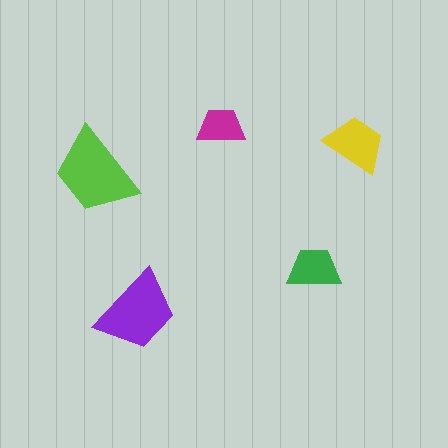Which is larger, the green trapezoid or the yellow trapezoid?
The yellow one.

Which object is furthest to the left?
The lime trapezoid is leftmost.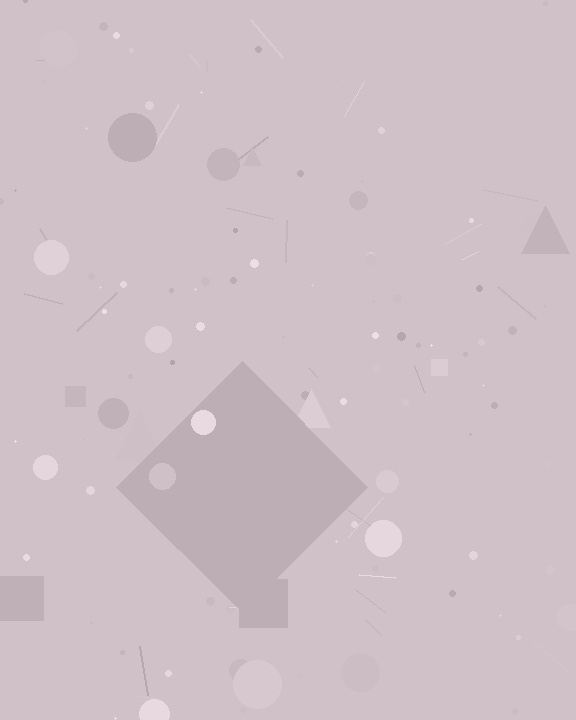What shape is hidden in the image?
A diamond is hidden in the image.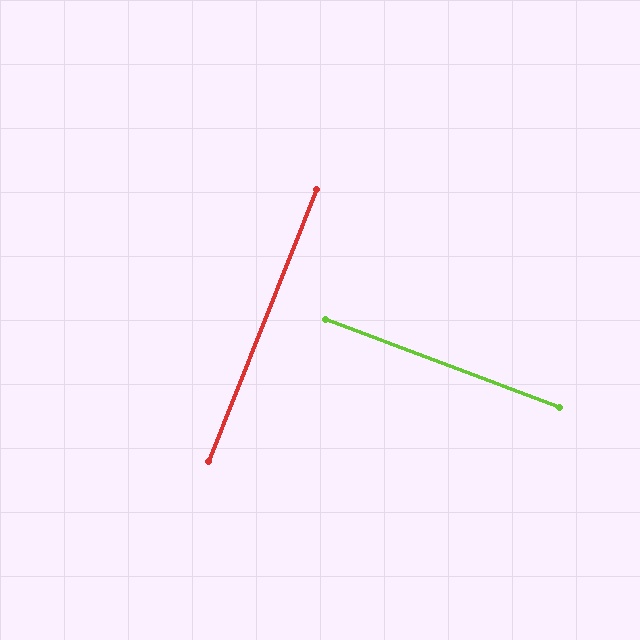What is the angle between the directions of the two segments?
Approximately 89 degrees.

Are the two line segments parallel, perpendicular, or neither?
Perpendicular — they meet at approximately 89°.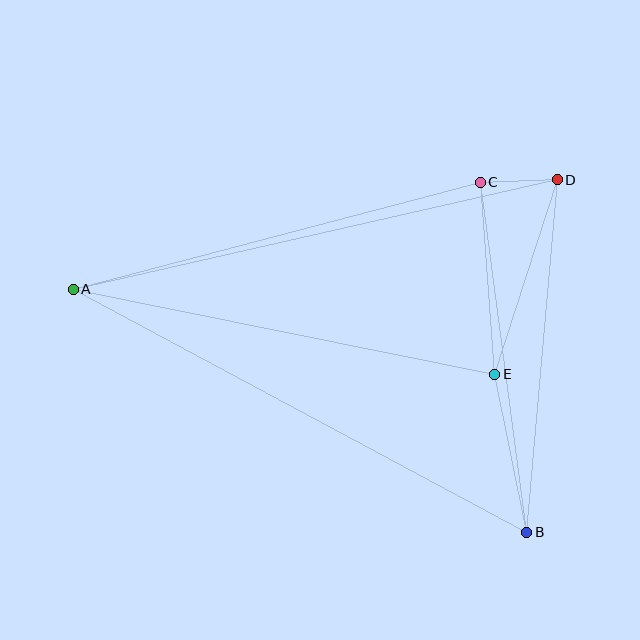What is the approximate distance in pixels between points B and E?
The distance between B and E is approximately 161 pixels.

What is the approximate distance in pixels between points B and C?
The distance between B and C is approximately 353 pixels.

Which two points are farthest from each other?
Points A and B are farthest from each other.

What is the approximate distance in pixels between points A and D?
The distance between A and D is approximately 496 pixels.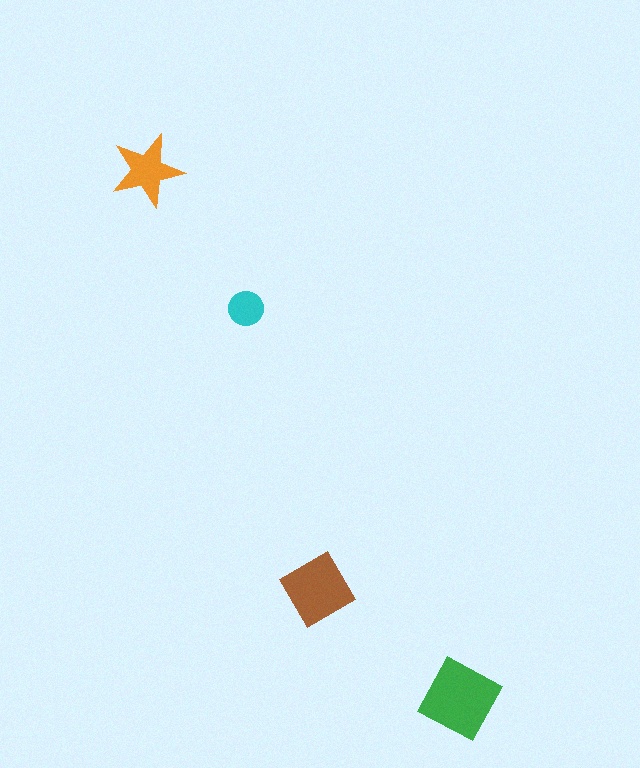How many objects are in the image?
There are 4 objects in the image.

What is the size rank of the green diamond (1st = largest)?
1st.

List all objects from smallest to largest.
The cyan circle, the orange star, the brown diamond, the green diamond.